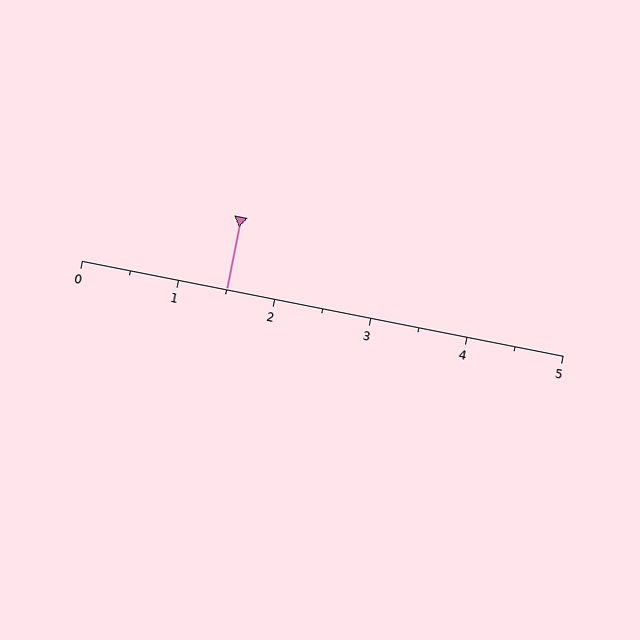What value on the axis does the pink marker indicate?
The marker indicates approximately 1.5.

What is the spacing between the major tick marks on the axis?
The major ticks are spaced 1 apart.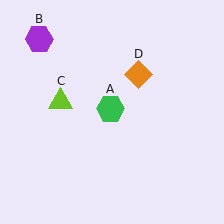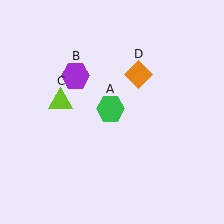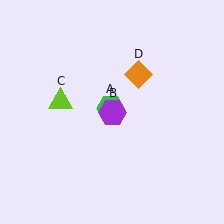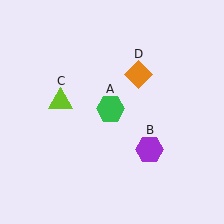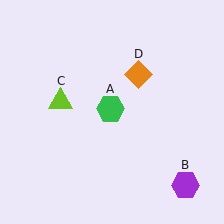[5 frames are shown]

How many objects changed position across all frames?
1 object changed position: purple hexagon (object B).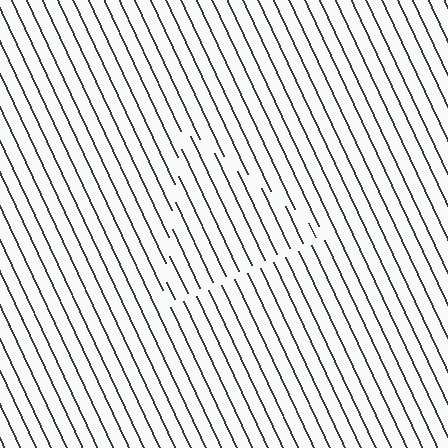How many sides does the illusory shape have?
3 sides — the line-ends trace a triangle.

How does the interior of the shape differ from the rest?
The interior of the shape contains the same grating, shifted by half a period — the contour is defined by the phase discontinuity where line-ends from the inner and outer gratings abut.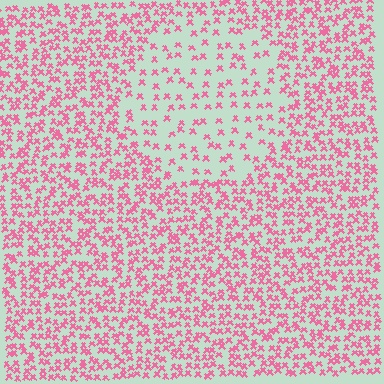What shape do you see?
I see a circle.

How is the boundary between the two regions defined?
The boundary is defined by a change in element density (approximately 2.4x ratio). All elements are the same color, size, and shape.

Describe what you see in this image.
The image contains small pink elements arranged at two different densities. A circle-shaped region is visible where the elements are less densely packed than the surrounding area.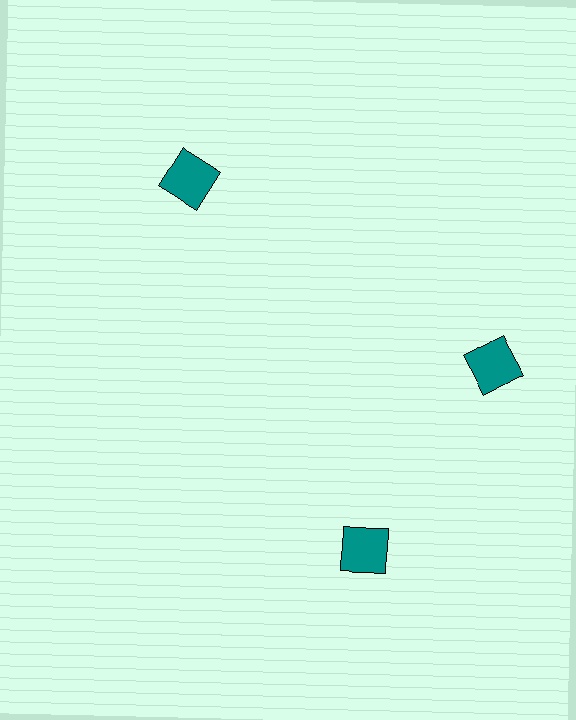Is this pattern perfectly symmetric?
No. The 3 teal squares are arranged in a ring, but one element near the 7 o'clock position is rotated out of alignment along the ring, breaking the 3-fold rotational symmetry.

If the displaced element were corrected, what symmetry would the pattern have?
It would have 3-fold rotational symmetry — the pattern would map onto itself every 120 degrees.